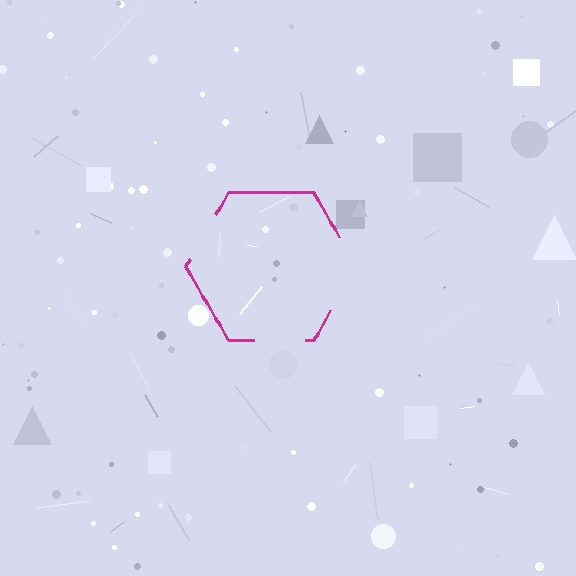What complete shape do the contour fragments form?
The contour fragments form a hexagon.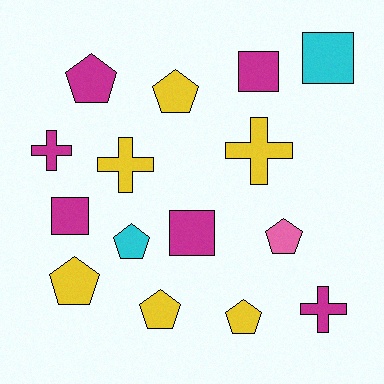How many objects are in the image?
There are 15 objects.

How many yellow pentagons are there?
There are 4 yellow pentagons.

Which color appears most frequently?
Magenta, with 6 objects.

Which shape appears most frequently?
Pentagon, with 7 objects.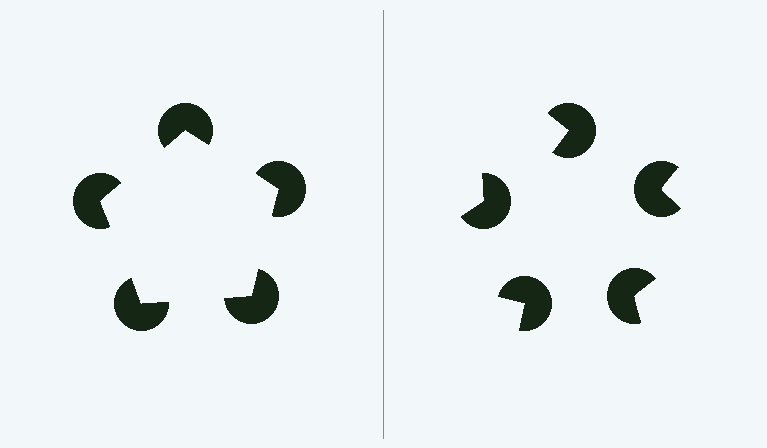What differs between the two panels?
The pac-man discs are positioned identically on both sides; only the wedge orientations differ. On the left they align to a pentagon; on the right they are misaligned.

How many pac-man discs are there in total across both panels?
10 — 5 on each side.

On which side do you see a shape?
An illusory pentagon appears on the left side. On the right side the wedge cuts are rotated, so no coherent shape forms.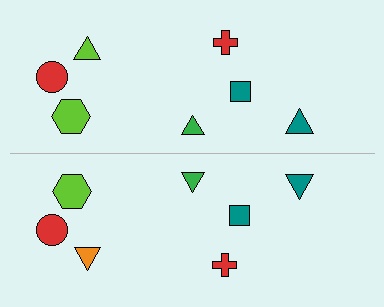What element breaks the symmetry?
The orange triangle on the bottom side breaks the symmetry — its mirror counterpart is lime.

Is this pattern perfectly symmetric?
No, the pattern is not perfectly symmetric. The orange triangle on the bottom side breaks the symmetry — its mirror counterpart is lime.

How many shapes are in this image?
There are 14 shapes in this image.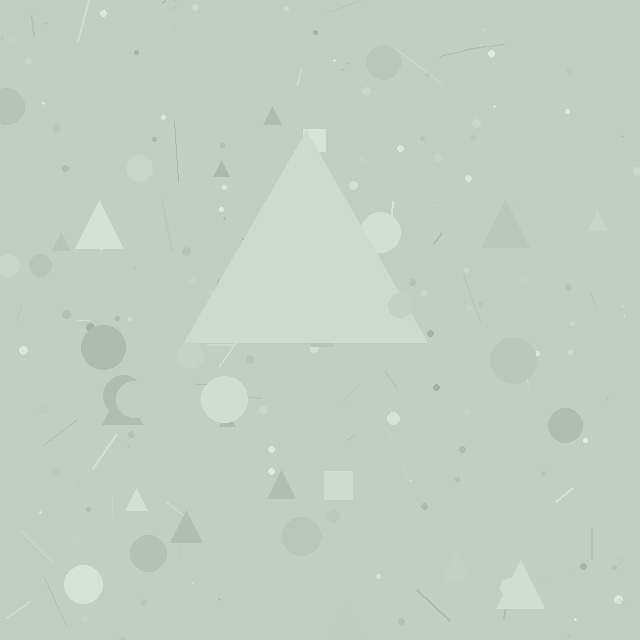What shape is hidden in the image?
A triangle is hidden in the image.